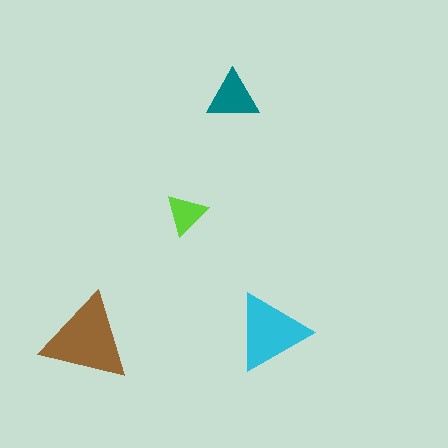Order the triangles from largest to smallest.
the brown one, the cyan one, the teal one, the lime one.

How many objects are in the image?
There are 4 objects in the image.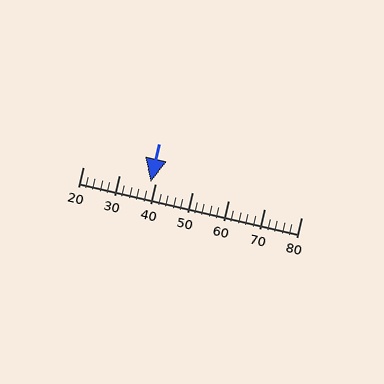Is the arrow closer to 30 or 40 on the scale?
The arrow is closer to 40.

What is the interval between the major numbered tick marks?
The major tick marks are spaced 10 units apart.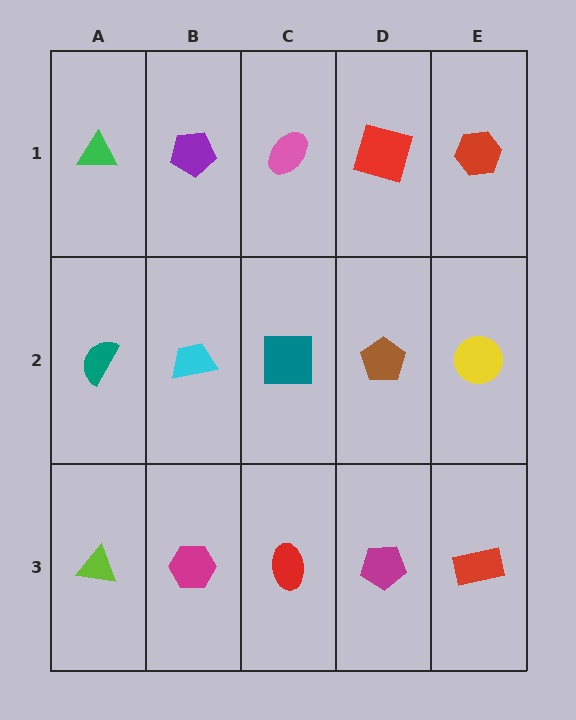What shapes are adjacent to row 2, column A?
A green triangle (row 1, column A), a lime triangle (row 3, column A), a cyan trapezoid (row 2, column B).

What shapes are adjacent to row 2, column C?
A pink ellipse (row 1, column C), a red ellipse (row 3, column C), a cyan trapezoid (row 2, column B), a brown pentagon (row 2, column D).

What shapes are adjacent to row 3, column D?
A brown pentagon (row 2, column D), a red ellipse (row 3, column C), a red rectangle (row 3, column E).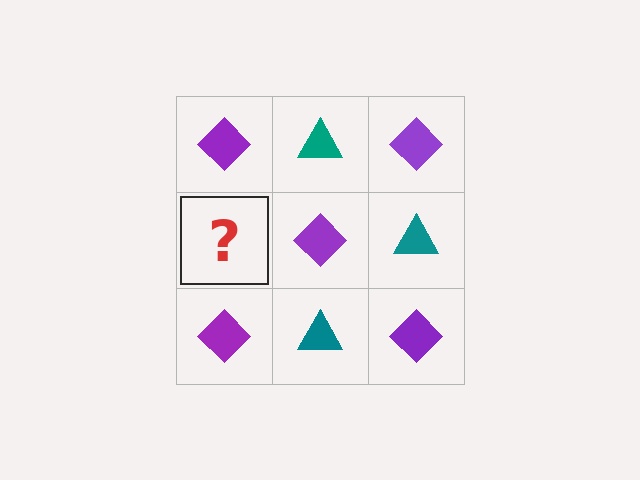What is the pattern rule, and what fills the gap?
The rule is that it alternates purple diamond and teal triangle in a checkerboard pattern. The gap should be filled with a teal triangle.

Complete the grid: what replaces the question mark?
The question mark should be replaced with a teal triangle.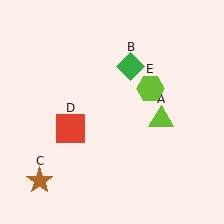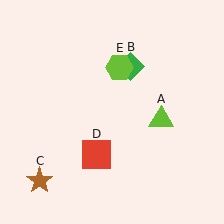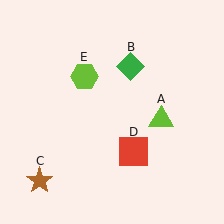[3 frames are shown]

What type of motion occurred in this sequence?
The red square (object D), lime hexagon (object E) rotated counterclockwise around the center of the scene.